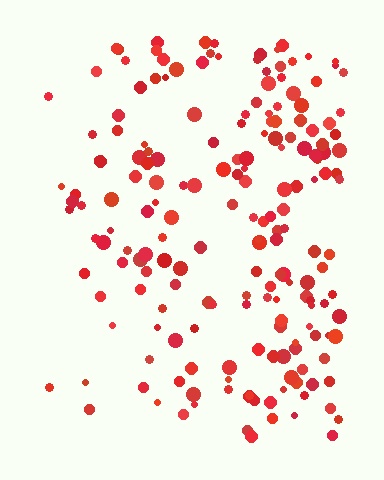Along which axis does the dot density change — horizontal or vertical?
Horizontal.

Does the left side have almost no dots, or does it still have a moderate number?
Still a moderate number, just noticeably fewer than the right.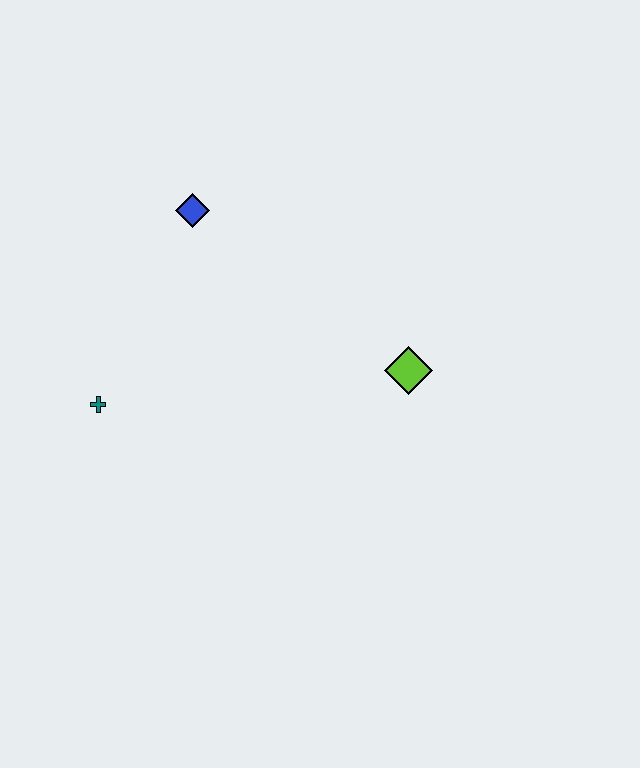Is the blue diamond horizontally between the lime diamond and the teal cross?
Yes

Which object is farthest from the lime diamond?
The teal cross is farthest from the lime diamond.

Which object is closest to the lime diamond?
The blue diamond is closest to the lime diamond.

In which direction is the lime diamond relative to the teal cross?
The lime diamond is to the right of the teal cross.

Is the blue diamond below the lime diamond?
No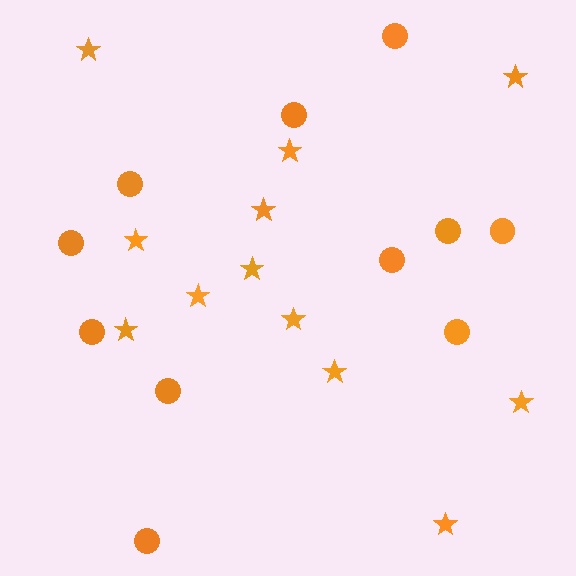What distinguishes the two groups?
There are 2 groups: one group of stars (12) and one group of circles (11).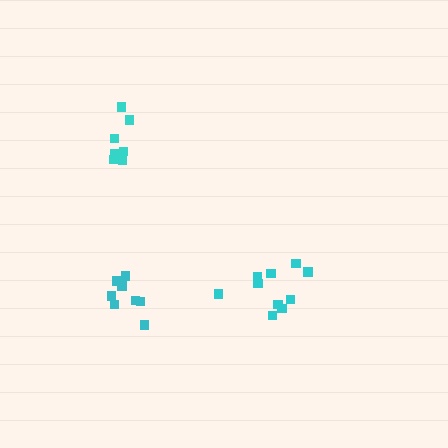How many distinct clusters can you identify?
There are 3 distinct clusters.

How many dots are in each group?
Group 1: 7 dots, Group 2: 9 dots, Group 3: 10 dots (26 total).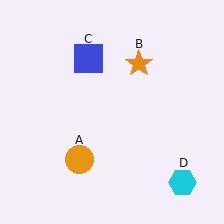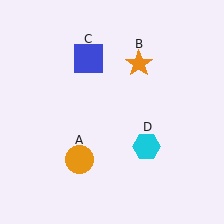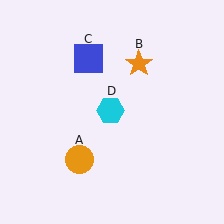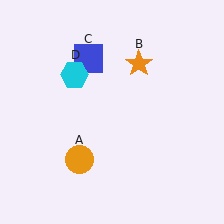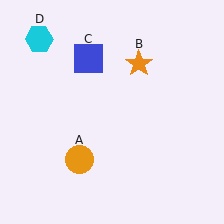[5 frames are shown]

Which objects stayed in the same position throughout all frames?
Orange circle (object A) and orange star (object B) and blue square (object C) remained stationary.